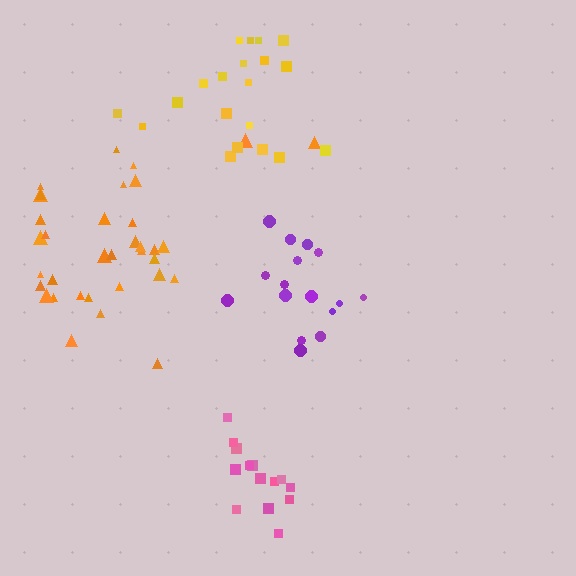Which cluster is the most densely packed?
Pink.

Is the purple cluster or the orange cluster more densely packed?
Purple.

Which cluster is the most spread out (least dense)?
Yellow.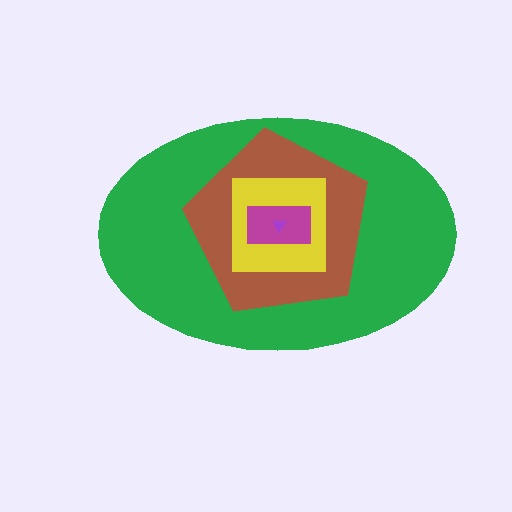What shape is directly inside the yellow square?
The magenta rectangle.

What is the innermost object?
The purple triangle.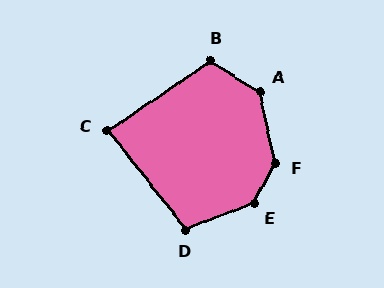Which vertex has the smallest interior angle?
C, at approximately 86 degrees.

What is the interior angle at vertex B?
Approximately 113 degrees (obtuse).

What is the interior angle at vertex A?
Approximately 135 degrees (obtuse).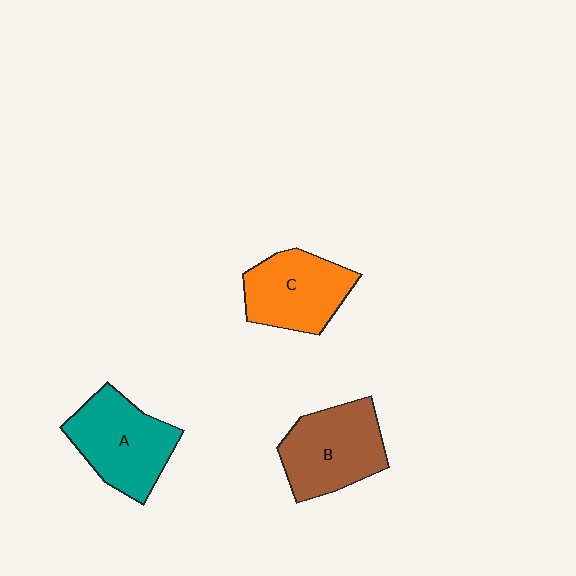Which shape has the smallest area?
Shape C (orange).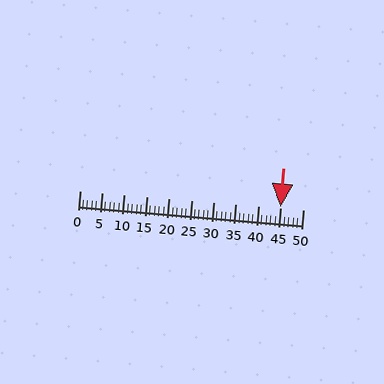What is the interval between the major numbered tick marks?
The major tick marks are spaced 5 units apart.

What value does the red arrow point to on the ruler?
The red arrow points to approximately 45.